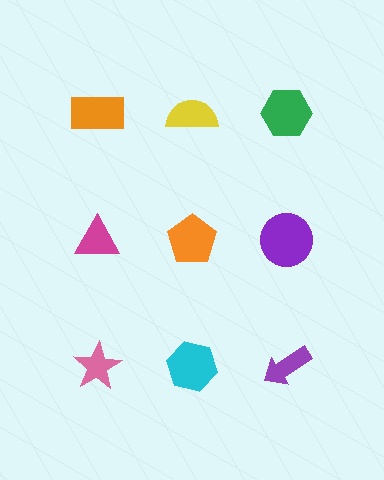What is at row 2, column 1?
A magenta triangle.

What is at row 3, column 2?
A cyan hexagon.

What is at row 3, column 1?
A pink star.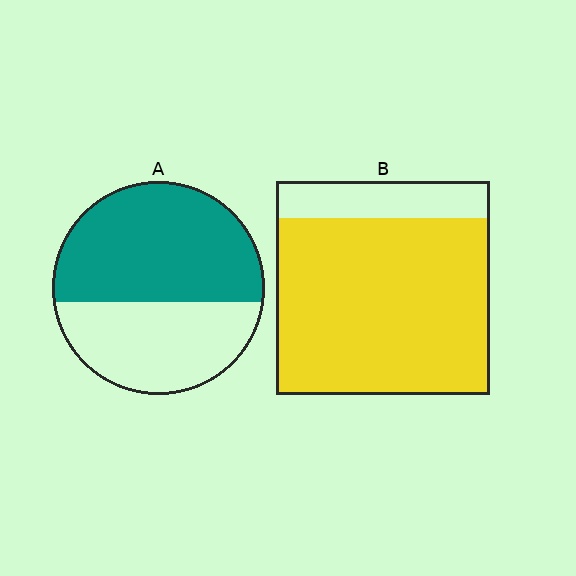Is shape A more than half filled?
Yes.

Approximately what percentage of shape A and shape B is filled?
A is approximately 60% and B is approximately 85%.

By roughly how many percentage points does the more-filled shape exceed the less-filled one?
By roughly 25 percentage points (B over A).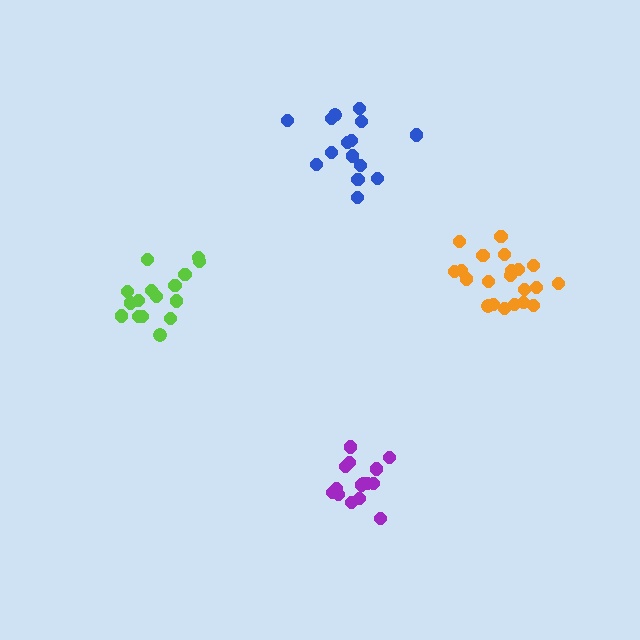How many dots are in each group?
Group 1: 16 dots, Group 2: 15 dots, Group 3: 21 dots, Group 4: 16 dots (68 total).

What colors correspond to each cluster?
The clusters are colored: purple, blue, orange, lime.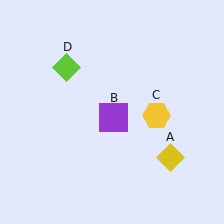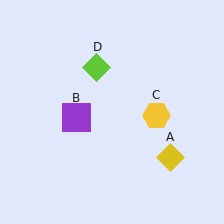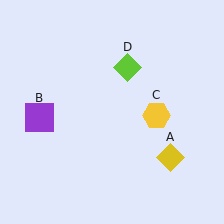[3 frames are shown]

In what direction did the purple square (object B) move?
The purple square (object B) moved left.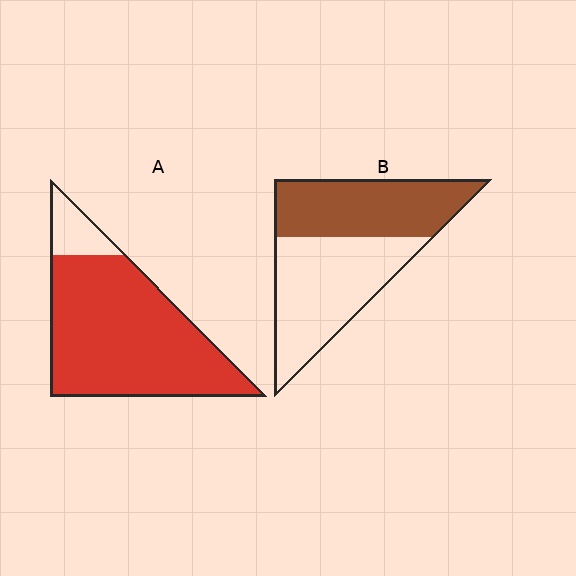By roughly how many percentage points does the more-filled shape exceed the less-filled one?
By roughly 40 percentage points (A over B).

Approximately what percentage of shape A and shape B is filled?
A is approximately 90% and B is approximately 45%.